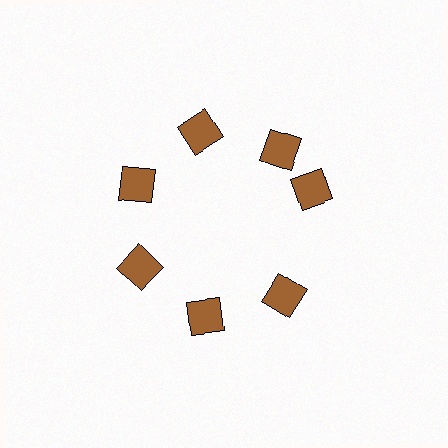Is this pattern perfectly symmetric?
No. The 7 brown squares are arranged in a ring, but one element near the 3 o'clock position is rotated out of alignment along the ring, breaking the 7-fold rotational symmetry.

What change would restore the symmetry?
The symmetry would be restored by rotating it back into even spacing with its neighbors so that all 7 squares sit at equal angles and equal distance from the center.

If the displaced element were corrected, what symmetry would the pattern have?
It would have 7-fold rotational symmetry — the pattern would map onto itself every 51 degrees.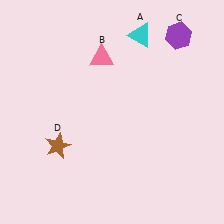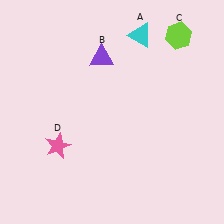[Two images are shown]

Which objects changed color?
B changed from pink to purple. C changed from purple to lime. D changed from brown to pink.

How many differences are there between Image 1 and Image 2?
There are 3 differences between the two images.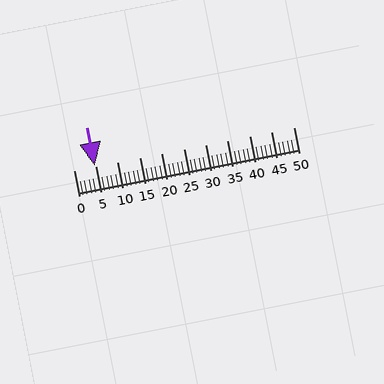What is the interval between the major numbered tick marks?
The major tick marks are spaced 5 units apart.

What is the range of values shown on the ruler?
The ruler shows values from 0 to 50.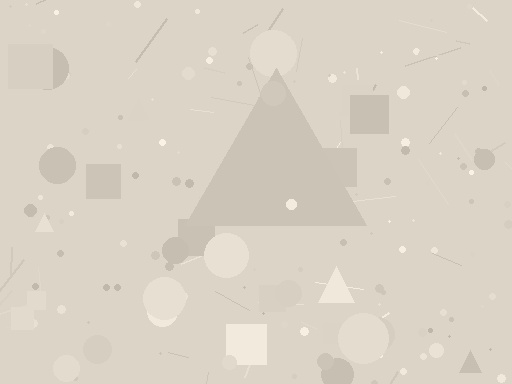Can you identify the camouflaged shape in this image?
The camouflaged shape is a triangle.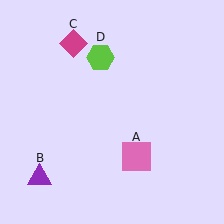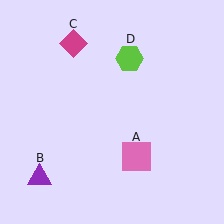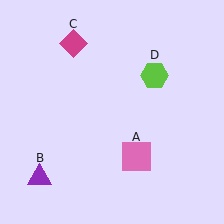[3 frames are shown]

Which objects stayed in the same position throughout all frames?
Pink square (object A) and purple triangle (object B) and magenta diamond (object C) remained stationary.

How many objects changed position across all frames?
1 object changed position: lime hexagon (object D).